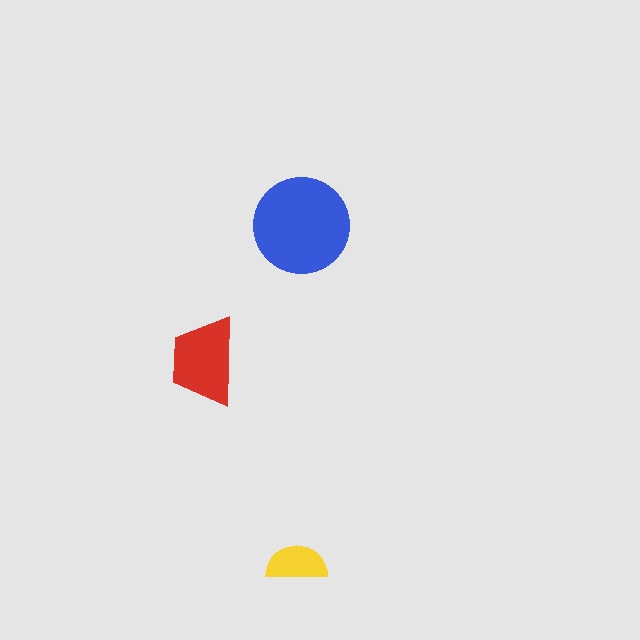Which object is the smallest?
The yellow semicircle.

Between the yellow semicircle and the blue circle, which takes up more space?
The blue circle.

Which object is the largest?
The blue circle.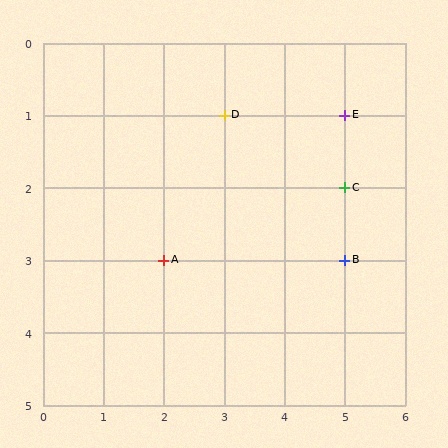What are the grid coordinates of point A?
Point A is at grid coordinates (2, 3).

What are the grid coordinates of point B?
Point B is at grid coordinates (5, 3).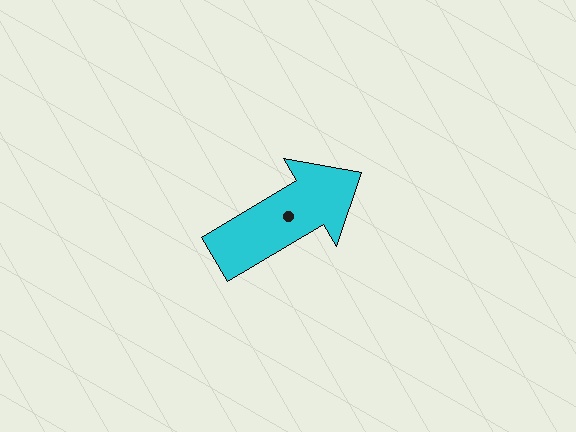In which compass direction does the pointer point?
Northeast.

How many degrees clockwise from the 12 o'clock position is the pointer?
Approximately 59 degrees.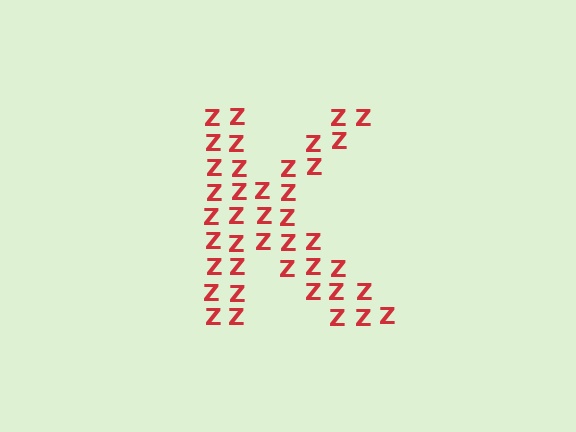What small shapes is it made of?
It is made of small letter Z's.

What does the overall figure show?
The overall figure shows the letter K.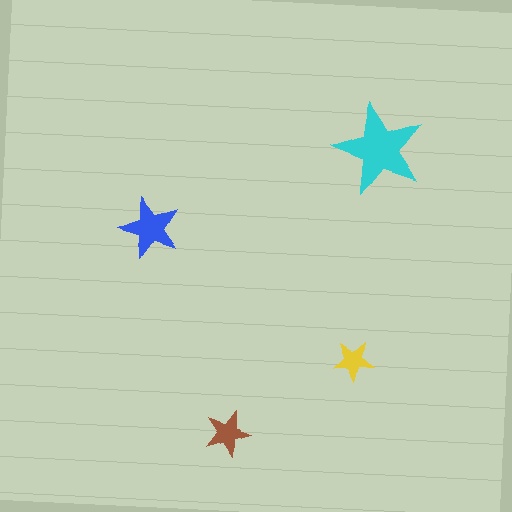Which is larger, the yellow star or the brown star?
The brown one.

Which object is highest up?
The cyan star is topmost.